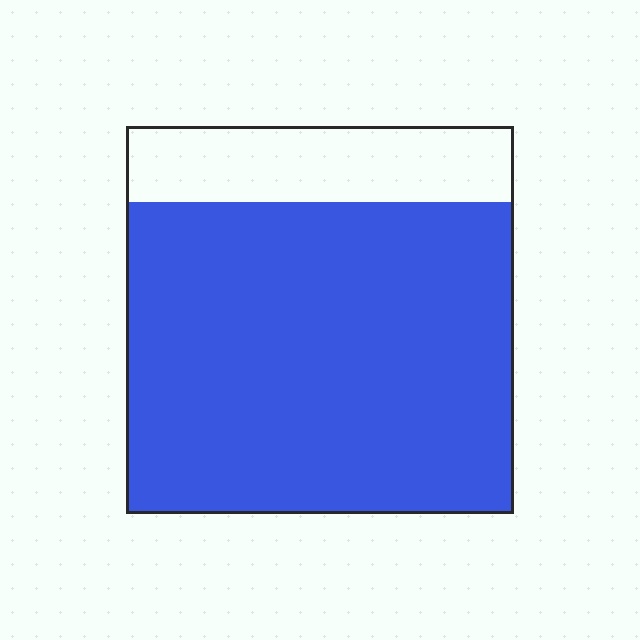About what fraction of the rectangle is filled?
About four fifths (4/5).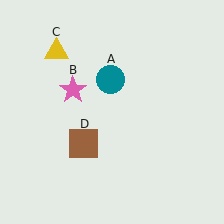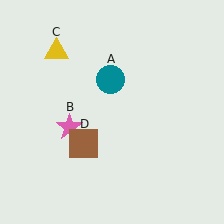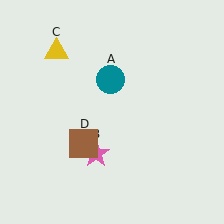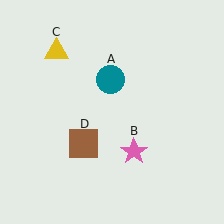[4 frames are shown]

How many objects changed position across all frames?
1 object changed position: pink star (object B).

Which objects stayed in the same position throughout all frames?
Teal circle (object A) and yellow triangle (object C) and brown square (object D) remained stationary.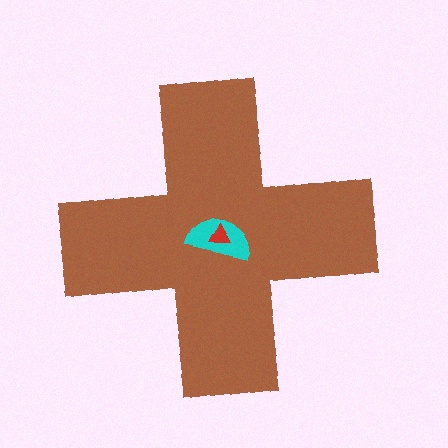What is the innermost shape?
The red triangle.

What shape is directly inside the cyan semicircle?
The red triangle.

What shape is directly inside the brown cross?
The cyan semicircle.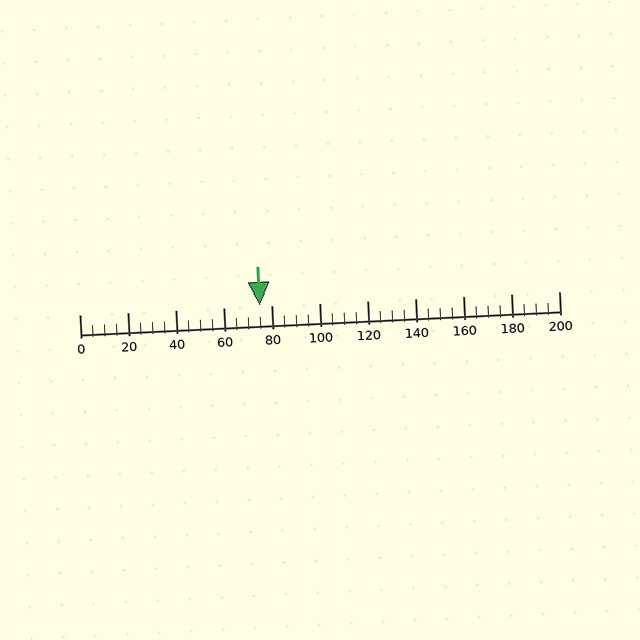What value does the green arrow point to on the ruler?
The green arrow points to approximately 75.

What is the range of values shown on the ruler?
The ruler shows values from 0 to 200.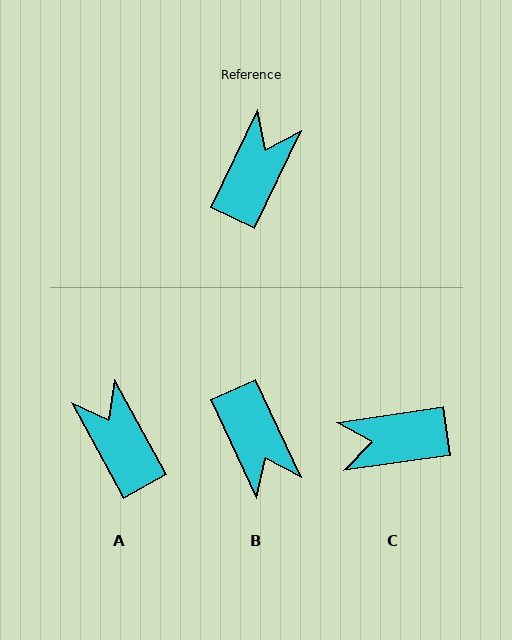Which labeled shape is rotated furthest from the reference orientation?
B, about 129 degrees away.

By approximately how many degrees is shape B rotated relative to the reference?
Approximately 129 degrees clockwise.